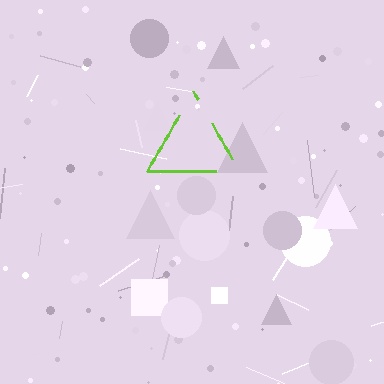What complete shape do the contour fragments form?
The contour fragments form a triangle.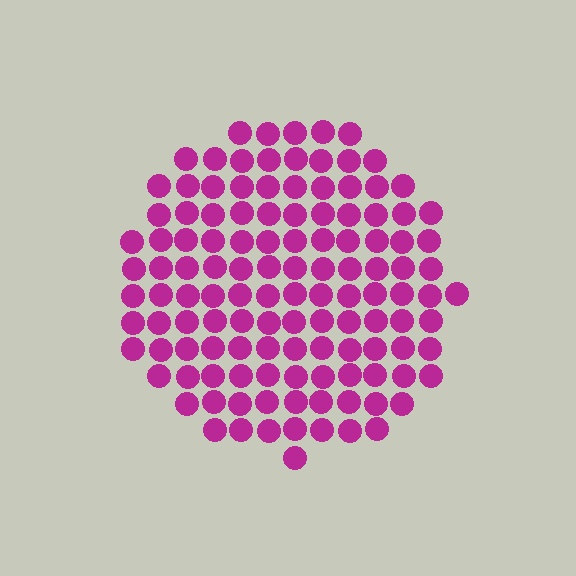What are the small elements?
The small elements are circles.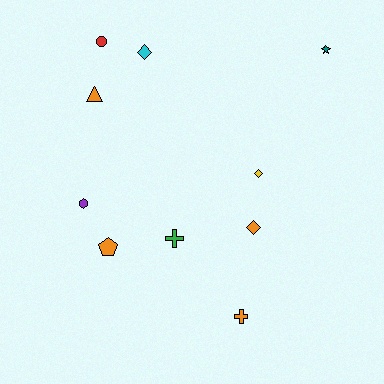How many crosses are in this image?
There are 2 crosses.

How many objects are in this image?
There are 10 objects.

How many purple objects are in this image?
There is 1 purple object.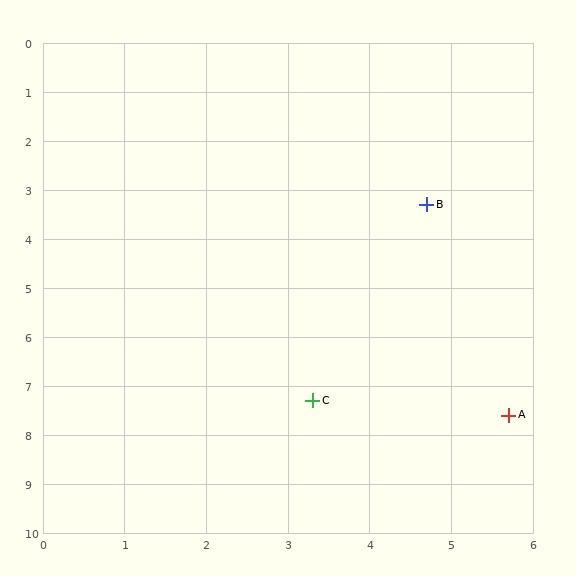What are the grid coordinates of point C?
Point C is at approximately (3.3, 7.3).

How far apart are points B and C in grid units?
Points B and C are about 4.2 grid units apart.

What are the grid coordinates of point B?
Point B is at approximately (4.7, 3.3).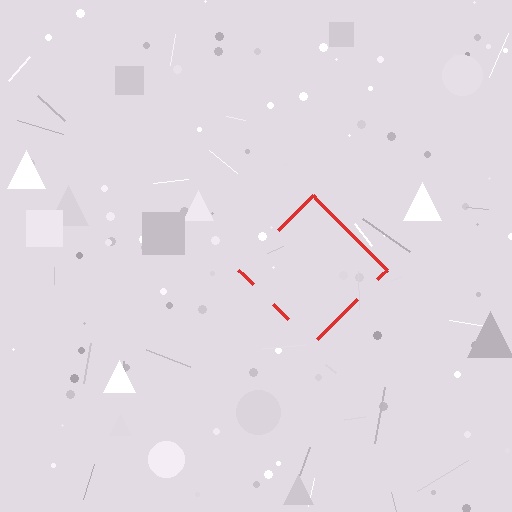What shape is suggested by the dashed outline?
The dashed outline suggests a diamond.